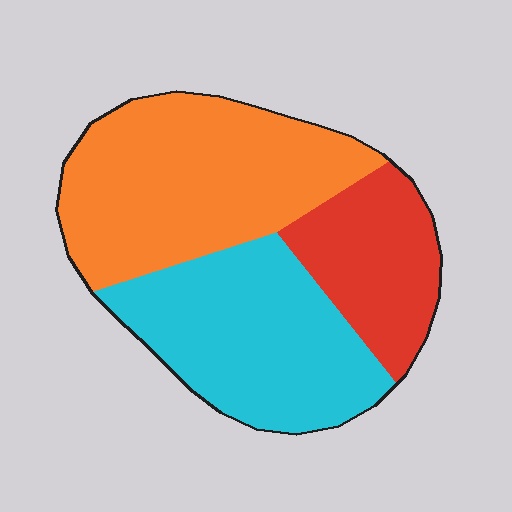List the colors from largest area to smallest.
From largest to smallest: orange, cyan, red.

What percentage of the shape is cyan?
Cyan takes up about three eighths (3/8) of the shape.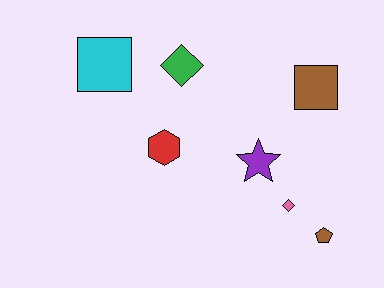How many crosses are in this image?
There are no crosses.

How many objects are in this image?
There are 7 objects.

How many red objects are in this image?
There is 1 red object.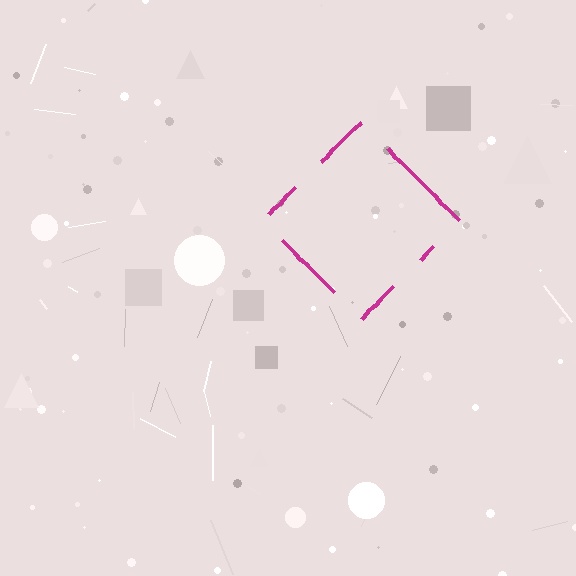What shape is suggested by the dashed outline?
The dashed outline suggests a diamond.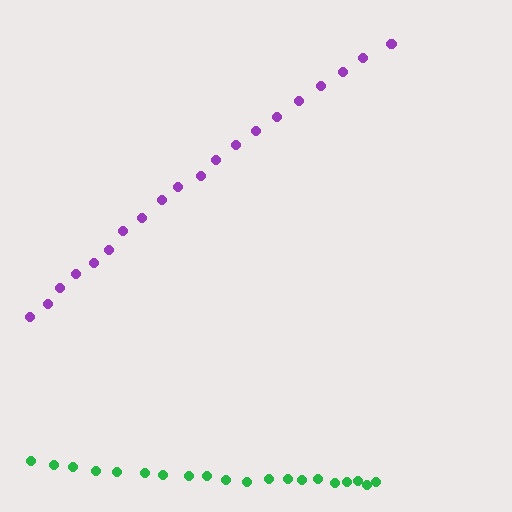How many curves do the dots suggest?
There are 2 distinct paths.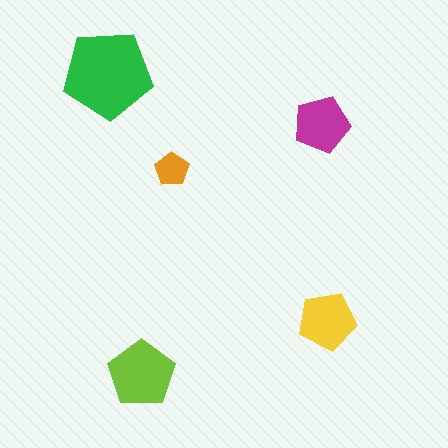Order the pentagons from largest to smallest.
the green one, the lime one, the yellow one, the magenta one, the orange one.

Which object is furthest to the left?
The green pentagon is leftmost.